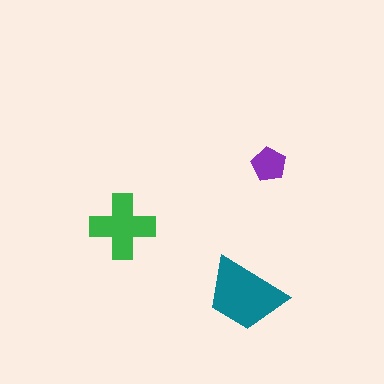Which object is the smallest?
The purple pentagon.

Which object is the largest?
The teal trapezoid.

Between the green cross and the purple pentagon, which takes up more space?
The green cross.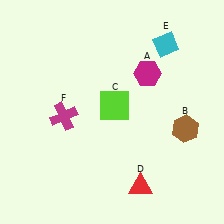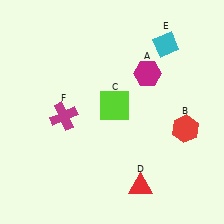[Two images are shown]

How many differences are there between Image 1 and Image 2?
There is 1 difference between the two images.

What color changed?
The hexagon (B) changed from brown in Image 1 to red in Image 2.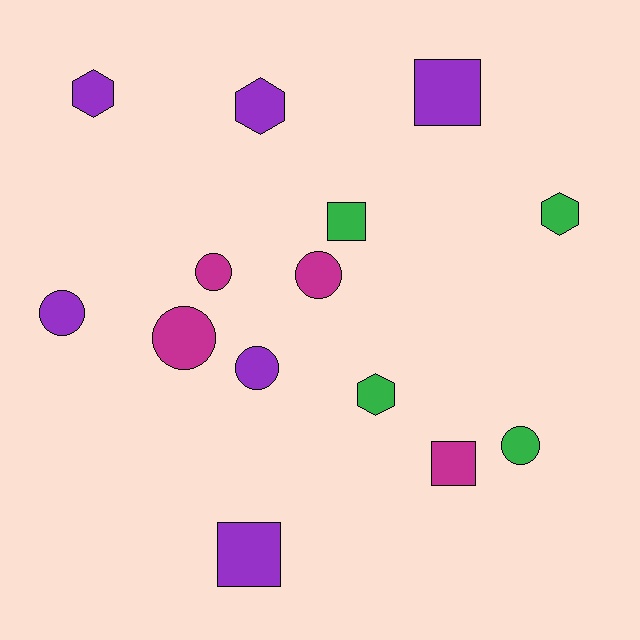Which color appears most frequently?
Purple, with 6 objects.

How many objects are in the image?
There are 14 objects.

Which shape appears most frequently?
Circle, with 6 objects.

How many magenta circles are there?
There are 3 magenta circles.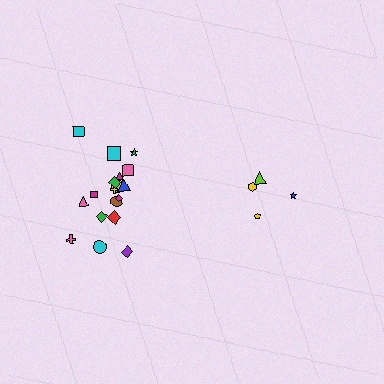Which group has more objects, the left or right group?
The left group.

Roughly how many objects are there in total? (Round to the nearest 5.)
Roughly 20 objects in total.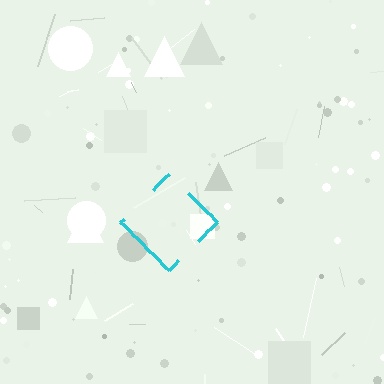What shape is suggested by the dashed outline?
The dashed outline suggests a diamond.